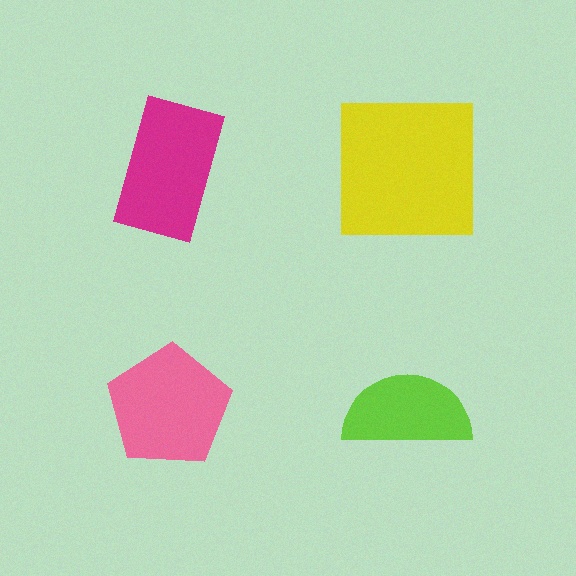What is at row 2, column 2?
A lime semicircle.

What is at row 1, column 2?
A yellow square.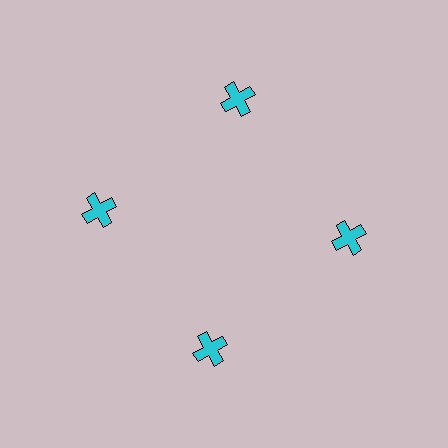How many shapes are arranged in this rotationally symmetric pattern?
There are 4 shapes, arranged in 4 groups of 1.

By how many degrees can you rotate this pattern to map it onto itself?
The pattern maps onto itself every 90 degrees of rotation.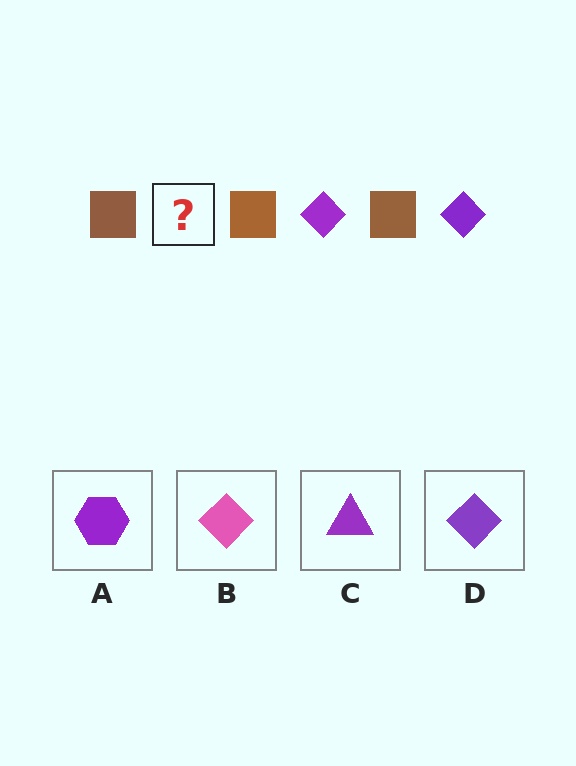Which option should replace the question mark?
Option D.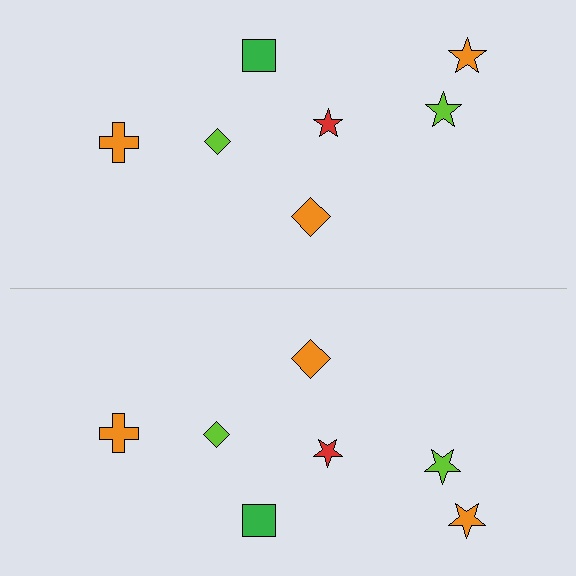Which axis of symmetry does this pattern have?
The pattern has a horizontal axis of symmetry running through the center of the image.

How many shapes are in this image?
There are 14 shapes in this image.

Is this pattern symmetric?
Yes, this pattern has bilateral (reflection) symmetry.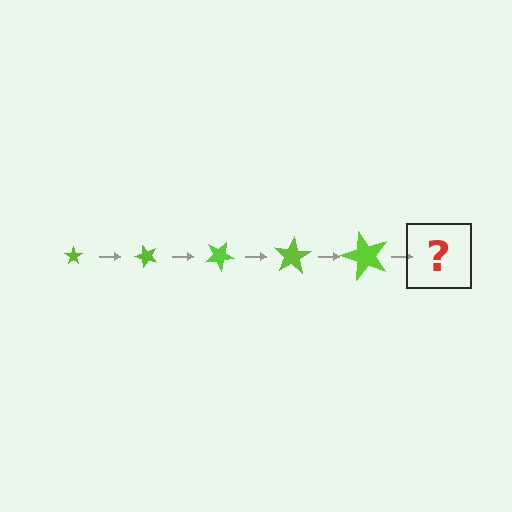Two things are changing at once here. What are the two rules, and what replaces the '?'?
The two rules are that the star grows larger each step and it rotates 50 degrees each step. The '?' should be a star, larger than the previous one and rotated 250 degrees from the start.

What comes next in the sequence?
The next element should be a star, larger than the previous one and rotated 250 degrees from the start.